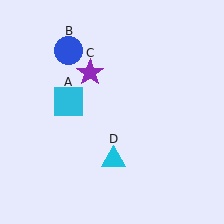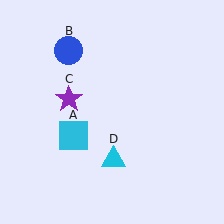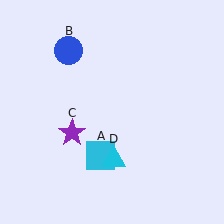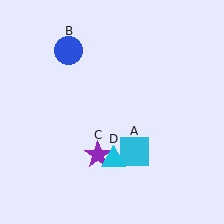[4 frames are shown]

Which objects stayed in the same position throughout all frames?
Blue circle (object B) and cyan triangle (object D) remained stationary.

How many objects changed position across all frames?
2 objects changed position: cyan square (object A), purple star (object C).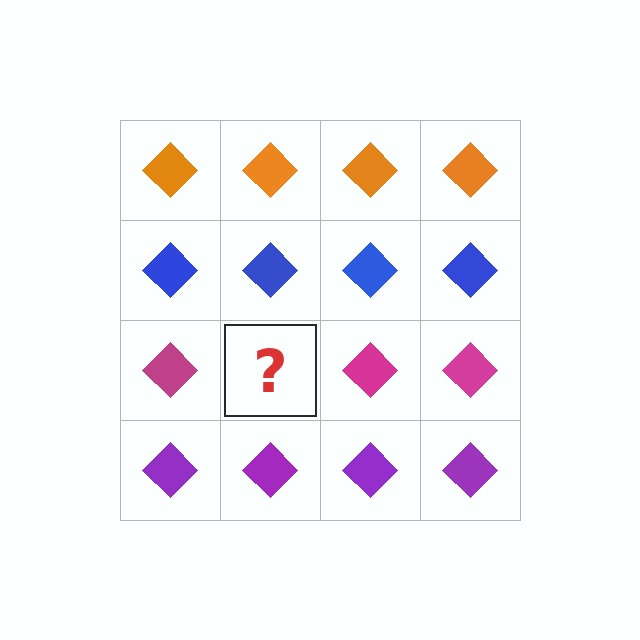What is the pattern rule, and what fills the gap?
The rule is that each row has a consistent color. The gap should be filled with a magenta diamond.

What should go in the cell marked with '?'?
The missing cell should contain a magenta diamond.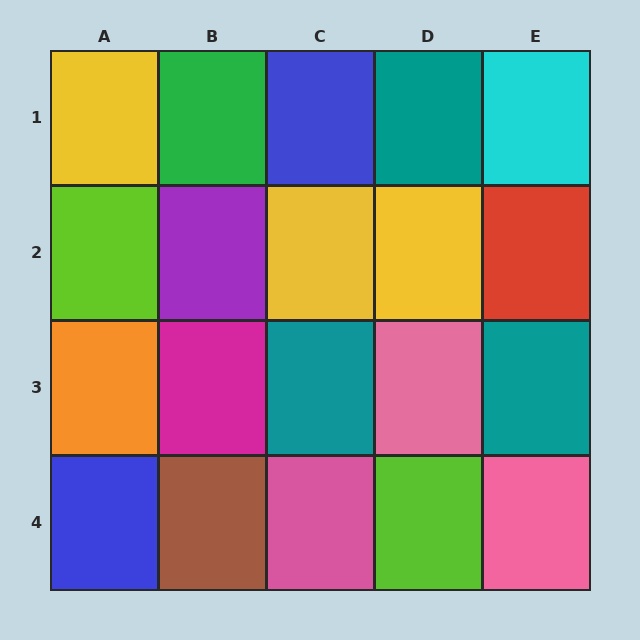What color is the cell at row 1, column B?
Green.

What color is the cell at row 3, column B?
Magenta.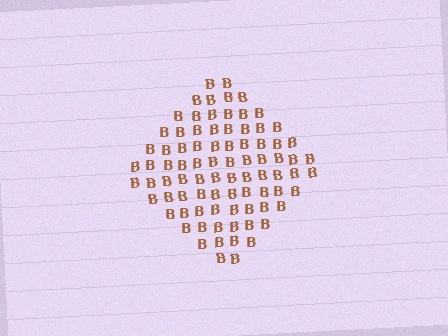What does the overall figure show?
The overall figure shows a diamond.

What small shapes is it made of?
It is made of small letter B's.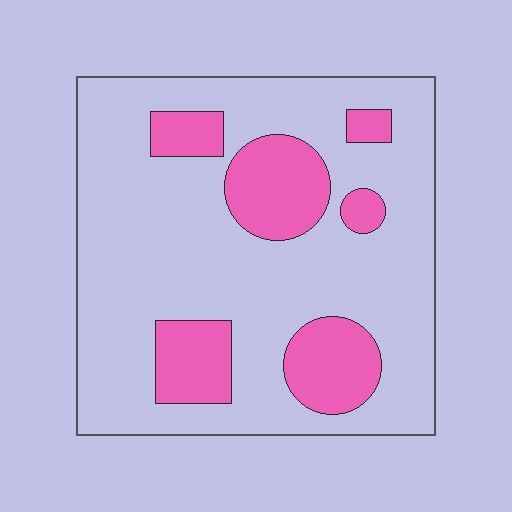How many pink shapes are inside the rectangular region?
6.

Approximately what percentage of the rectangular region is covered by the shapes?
Approximately 25%.